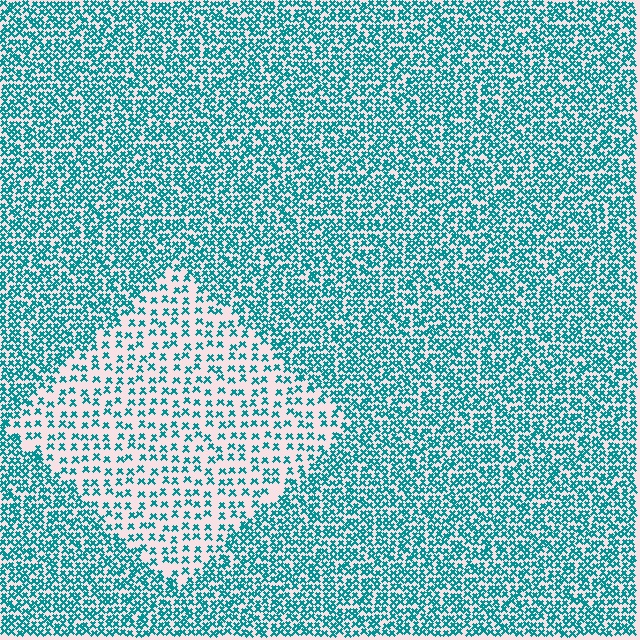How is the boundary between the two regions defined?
The boundary is defined by a change in element density (approximately 2.3x ratio). All elements are the same color, size, and shape.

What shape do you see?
I see a diamond.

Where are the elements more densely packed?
The elements are more densely packed outside the diamond boundary.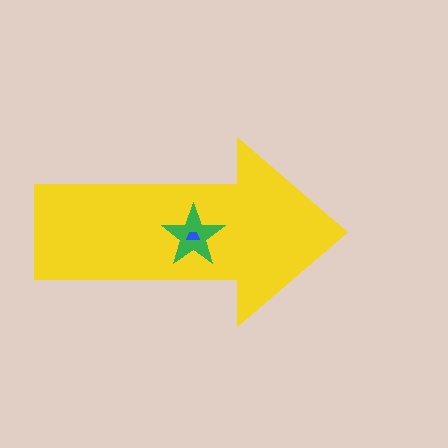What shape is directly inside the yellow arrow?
The green star.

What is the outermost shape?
The yellow arrow.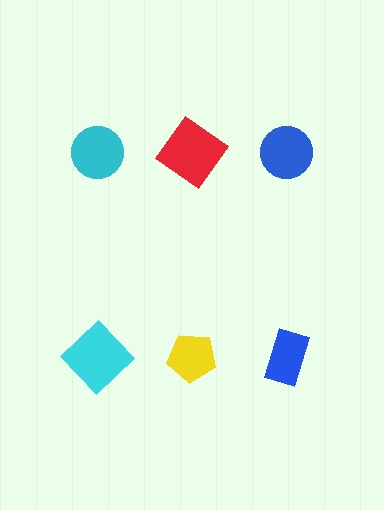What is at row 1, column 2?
A red diamond.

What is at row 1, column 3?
A blue circle.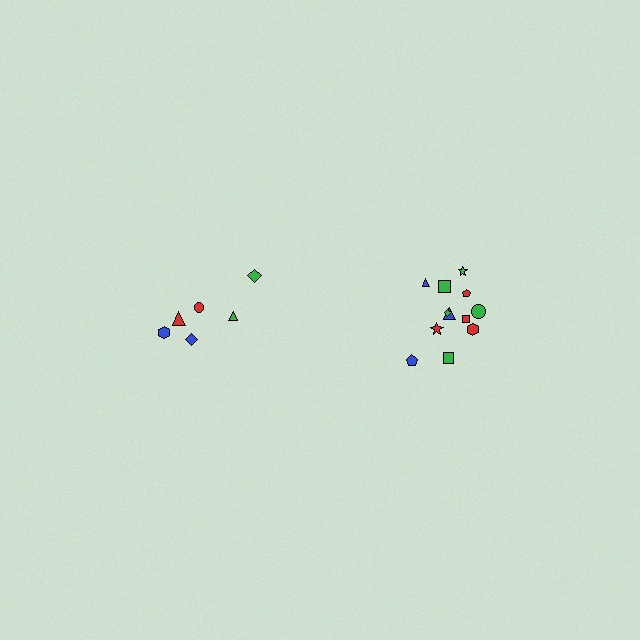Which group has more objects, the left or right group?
The right group.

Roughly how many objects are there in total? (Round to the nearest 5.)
Roughly 20 objects in total.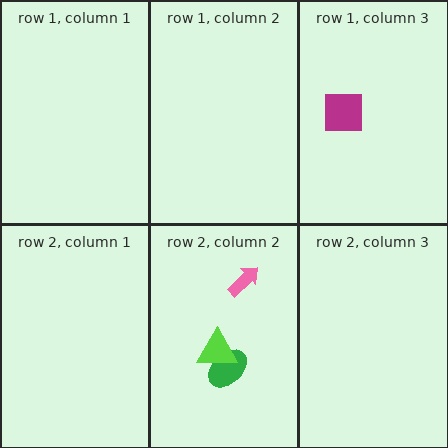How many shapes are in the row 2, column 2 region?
3.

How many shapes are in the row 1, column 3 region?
1.